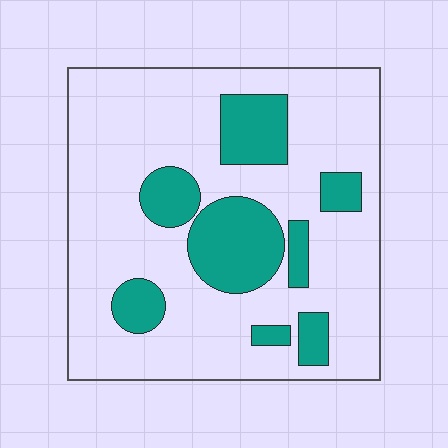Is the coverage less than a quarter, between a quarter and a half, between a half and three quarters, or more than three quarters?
Less than a quarter.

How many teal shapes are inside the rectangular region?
8.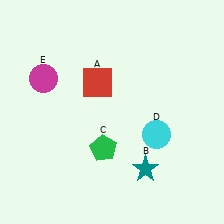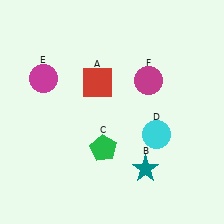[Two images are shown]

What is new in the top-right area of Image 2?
A magenta circle (F) was added in the top-right area of Image 2.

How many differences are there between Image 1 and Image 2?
There is 1 difference between the two images.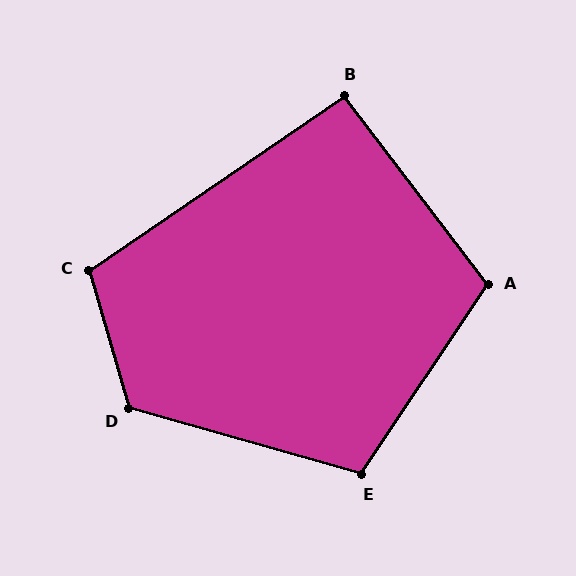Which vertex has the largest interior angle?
D, at approximately 122 degrees.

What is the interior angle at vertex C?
Approximately 108 degrees (obtuse).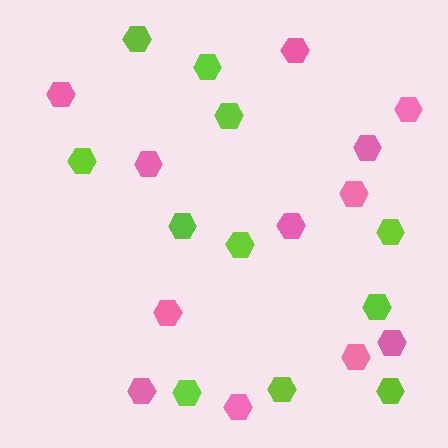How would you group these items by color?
There are 2 groups: one group of pink hexagons (12) and one group of lime hexagons (11).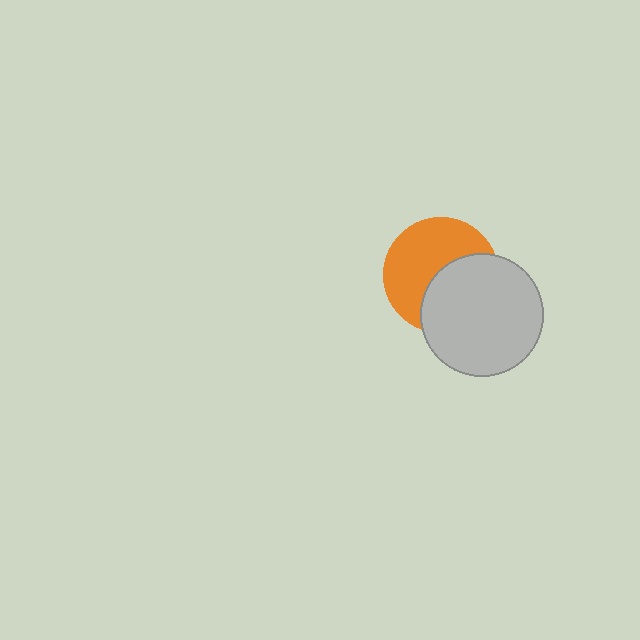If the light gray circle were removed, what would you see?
You would see the complete orange circle.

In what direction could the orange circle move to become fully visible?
The orange circle could move toward the upper-left. That would shift it out from behind the light gray circle entirely.